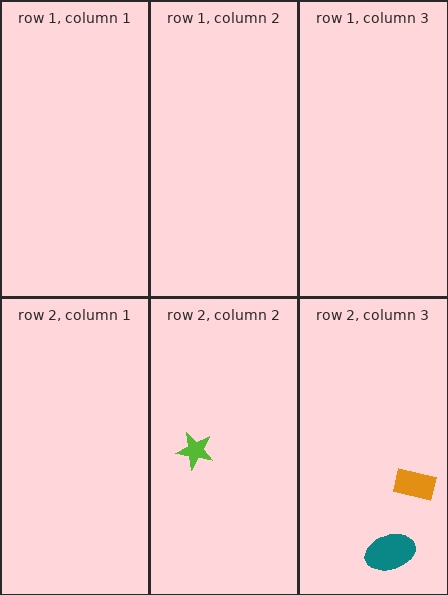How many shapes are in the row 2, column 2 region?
1.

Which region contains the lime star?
The row 2, column 2 region.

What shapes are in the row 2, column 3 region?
The teal ellipse, the orange rectangle.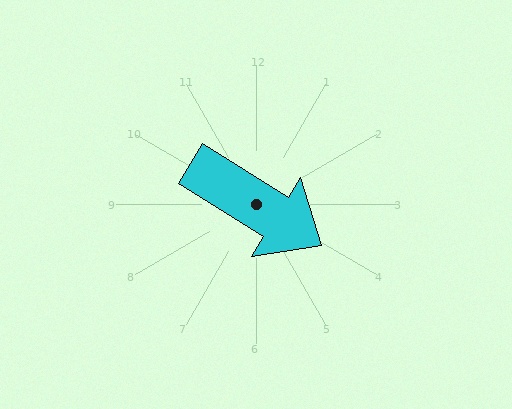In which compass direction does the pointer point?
Southeast.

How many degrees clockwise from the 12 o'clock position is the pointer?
Approximately 122 degrees.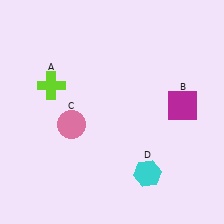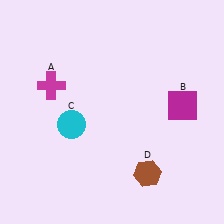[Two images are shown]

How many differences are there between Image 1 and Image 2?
There are 3 differences between the two images.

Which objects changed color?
A changed from lime to magenta. C changed from pink to cyan. D changed from cyan to brown.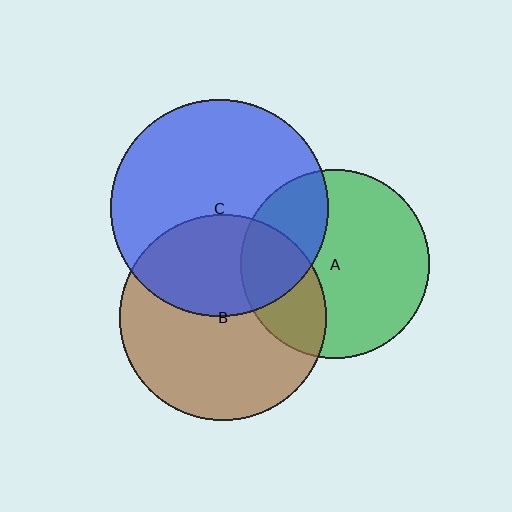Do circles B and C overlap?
Yes.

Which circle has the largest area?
Circle C (blue).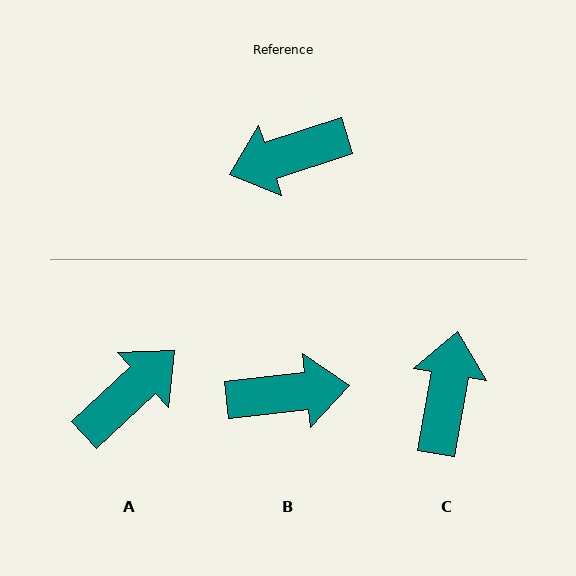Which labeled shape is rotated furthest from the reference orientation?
B, about 168 degrees away.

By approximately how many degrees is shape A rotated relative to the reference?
Approximately 155 degrees clockwise.